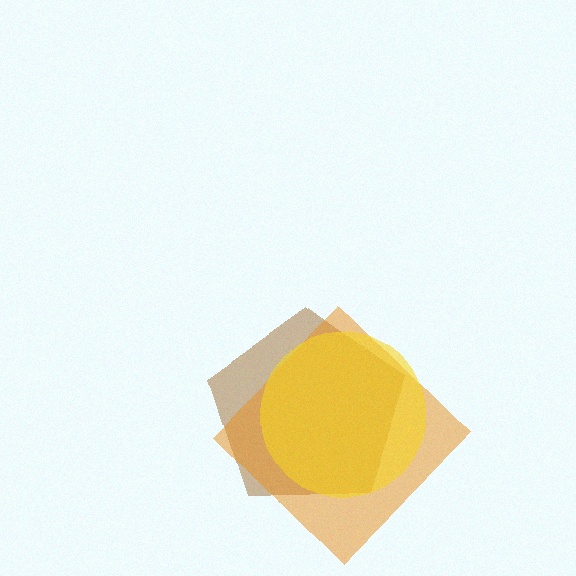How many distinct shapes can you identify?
There are 3 distinct shapes: a brown pentagon, an orange diamond, a yellow circle.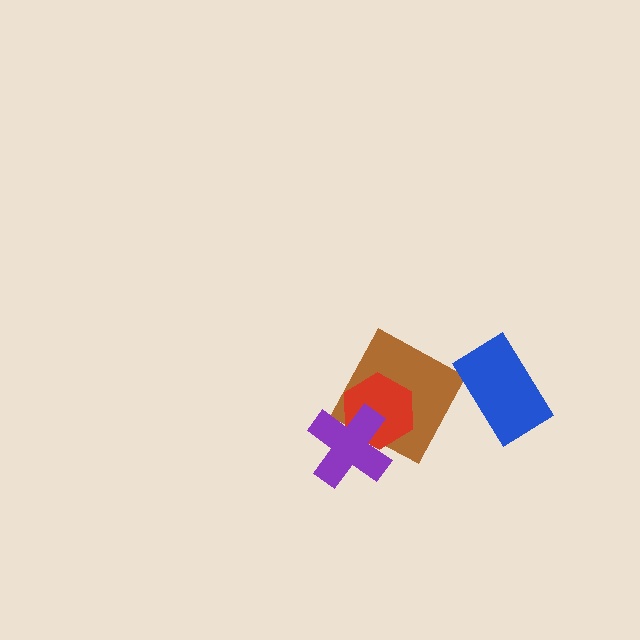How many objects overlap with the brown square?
2 objects overlap with the brown square.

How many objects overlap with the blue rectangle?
0 objects overlap with the blue rectangle.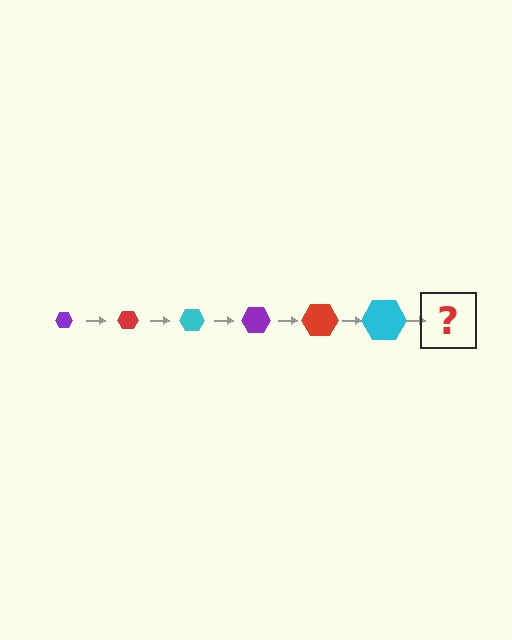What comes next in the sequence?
The next element should be a purple hexagon, larger than the previous one.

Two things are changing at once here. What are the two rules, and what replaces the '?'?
The two rules are that the hexagon grows larger each step and the color cycles through purple, red, and cyan. The '?' should be a purple hexagon, larger than the previous one.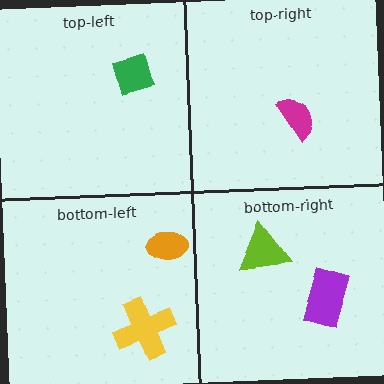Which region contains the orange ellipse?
The bottom-left region.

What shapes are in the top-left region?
The green diamond.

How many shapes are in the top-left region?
1.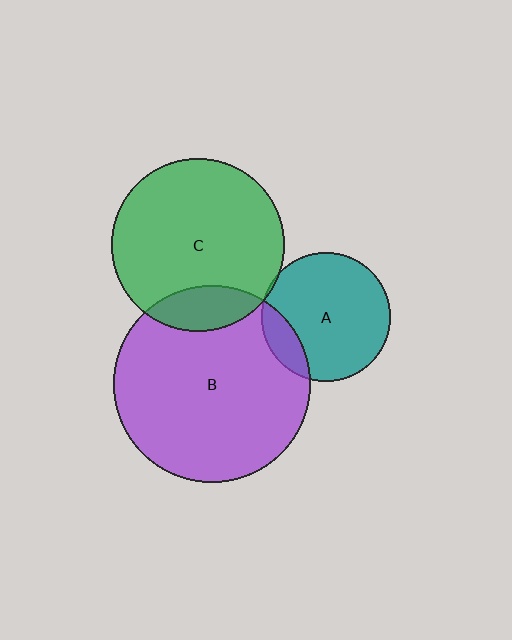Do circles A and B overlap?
Yes.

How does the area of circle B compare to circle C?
Approximately 1.3 times.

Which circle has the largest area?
Circle B (purple).